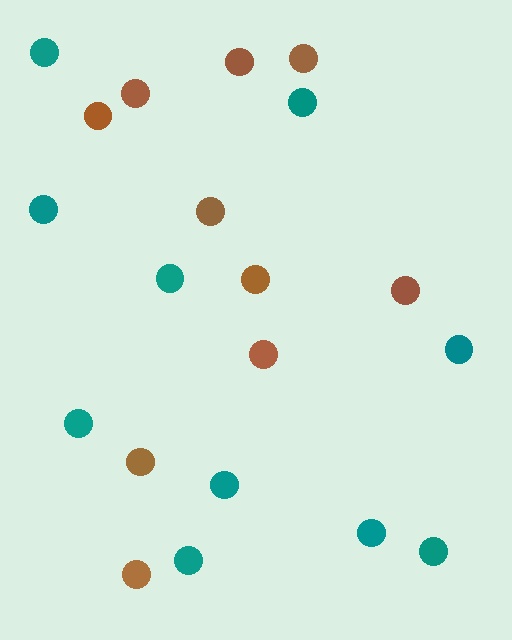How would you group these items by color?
There are 2 groups: one group of teal circles (10) and one group of brown circles (10).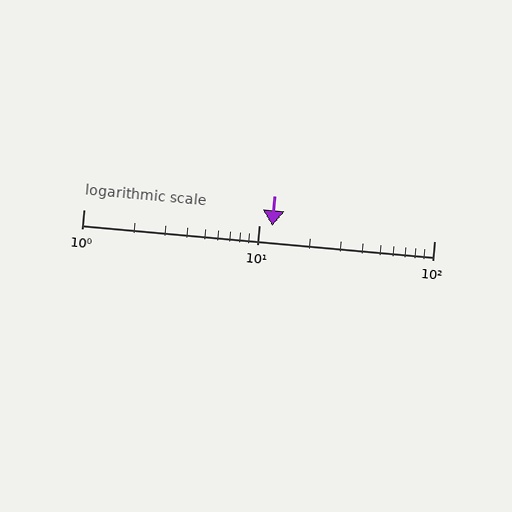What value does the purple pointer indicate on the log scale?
The pointer indicates approximately 12.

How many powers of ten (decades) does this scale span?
The scale spans 2 decades, from 1 to 100.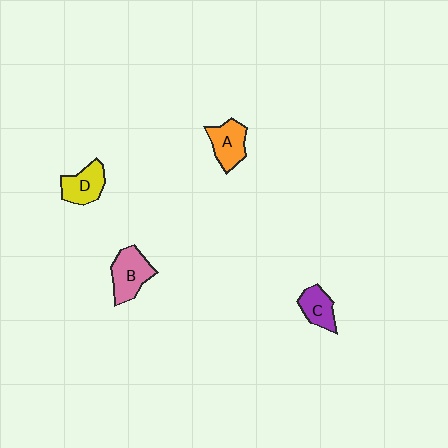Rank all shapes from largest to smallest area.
From largest to smallest: B (pink), A (orange), D (yellow), C (purple).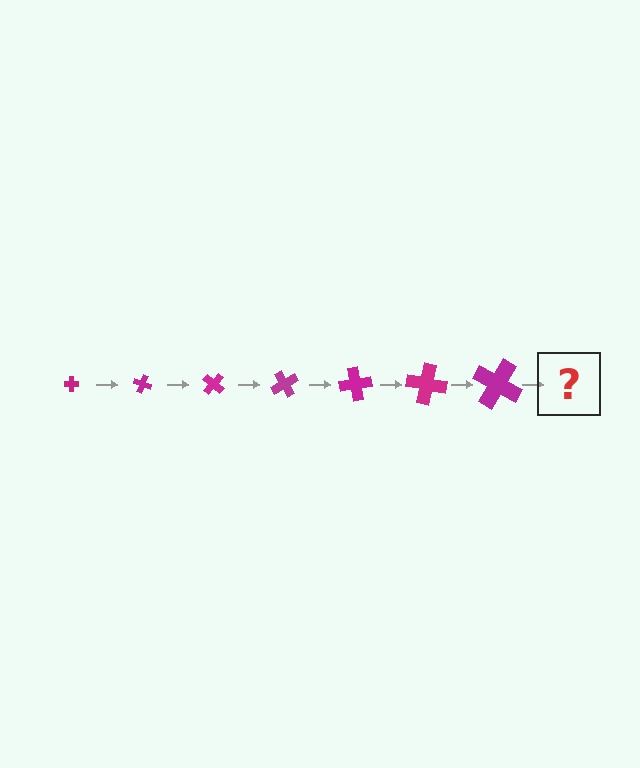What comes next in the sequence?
The next element should be a cross, larger than the previous one and rotated 140 degrees from the start.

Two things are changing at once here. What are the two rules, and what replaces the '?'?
The two rules are that the cross grows larger each step and it rotates 20 degrees each step. The '?' should be a cross, larger than the previous one and rotated 140 degrees from the start.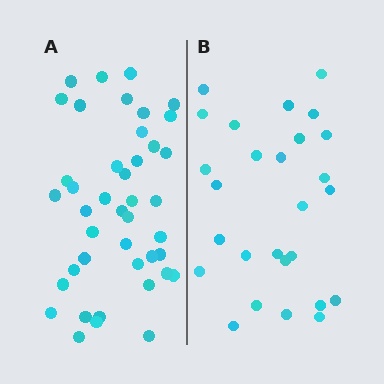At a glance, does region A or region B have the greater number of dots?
Region A (the left region) has more dots.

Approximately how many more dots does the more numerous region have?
Region A has approximately 15 more dots than region B.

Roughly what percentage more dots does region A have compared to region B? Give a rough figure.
About 55% more.